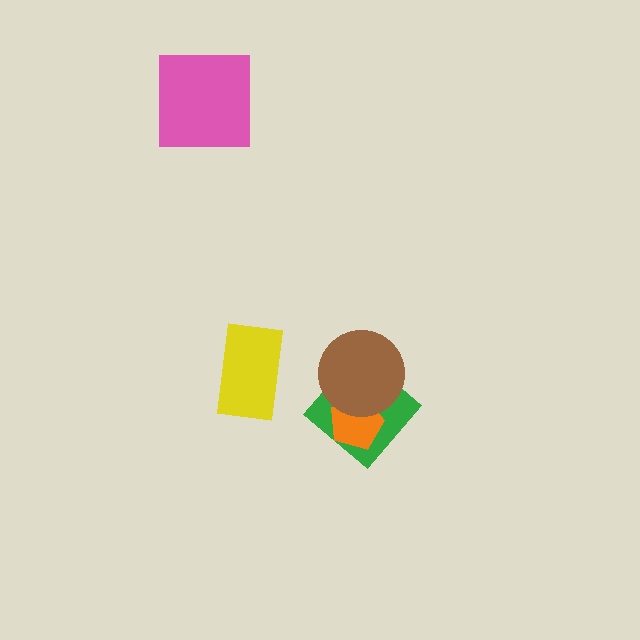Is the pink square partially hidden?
No, no other shape covers it.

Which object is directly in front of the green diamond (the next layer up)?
The orange pentagon is directly in front of the green diamond.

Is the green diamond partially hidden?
Yes, it is partially covered by another shape.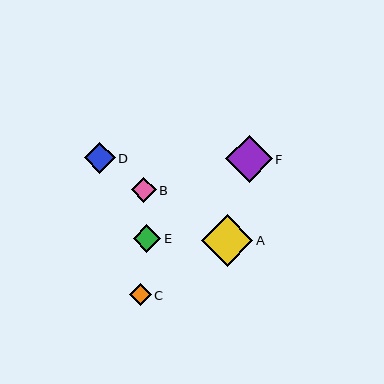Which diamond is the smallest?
Diamond C is the smallest with a size of approximately 22 pixels.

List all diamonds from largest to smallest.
From largest to smallest: A, F, D, E, B, C.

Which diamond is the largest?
Diamond A is the largest with a size of approximately 52 pixels.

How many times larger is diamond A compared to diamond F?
Diamond A is approximately 1.1 times the size of diamond F.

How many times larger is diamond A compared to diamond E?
Diamond A is approximately 1.9 times the size of diamond E.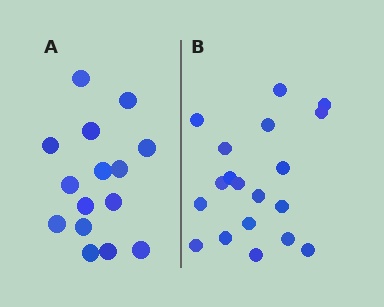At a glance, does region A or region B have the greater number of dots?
Region B (the right region) has more dots.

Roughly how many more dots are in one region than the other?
Region B has about 4 more dots than region A.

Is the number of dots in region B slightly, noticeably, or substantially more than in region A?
Region B has noticeably more, but not dramatically so. The ratio is roughly 1.3 to 1.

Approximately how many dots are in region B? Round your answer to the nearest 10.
About 20 dots. (The exact count is 19, which rounds to 20.)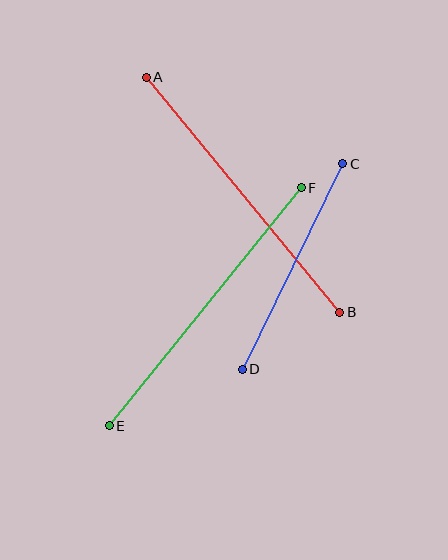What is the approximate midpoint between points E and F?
The midpoint is at approximately (205, 307) pixels.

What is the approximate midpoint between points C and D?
The midpoint is at approximately (292, 267) pixels.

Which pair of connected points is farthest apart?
Points E and F are farthest apart.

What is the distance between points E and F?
The distance is approximately 306 pixels.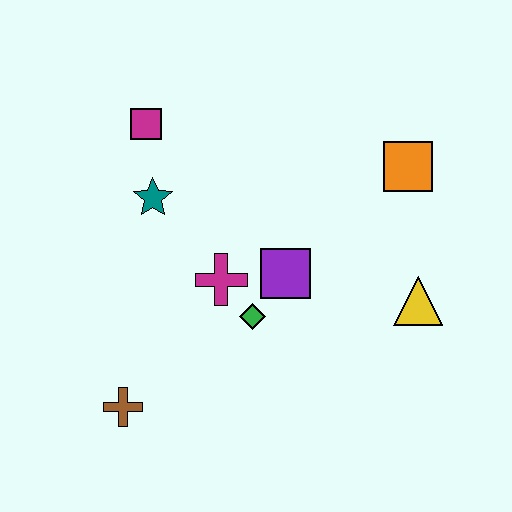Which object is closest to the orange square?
The yellow triangle is closest to the orange square.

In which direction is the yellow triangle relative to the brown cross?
The yellow triangle is to the right of the brown cross.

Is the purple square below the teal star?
Yes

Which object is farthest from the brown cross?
The orange square is farthest from the brown cross.